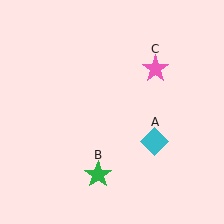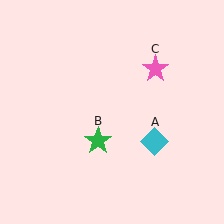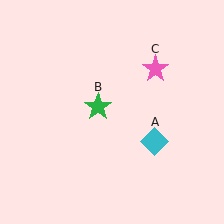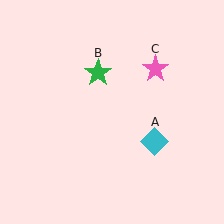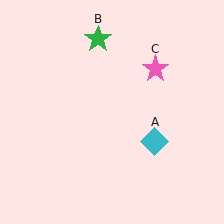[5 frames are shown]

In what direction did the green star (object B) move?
The green star (object B) moved up.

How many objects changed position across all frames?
1 object changed position: green star (object B).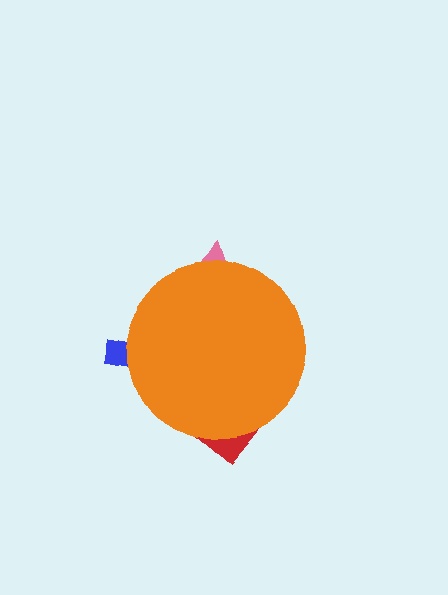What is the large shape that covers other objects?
An orange circle.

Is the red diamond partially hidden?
Yes, the red diamond is partially hidden behind the orange circle.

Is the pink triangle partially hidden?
Yes, the pink triangle is partially hidden behind the orange circle.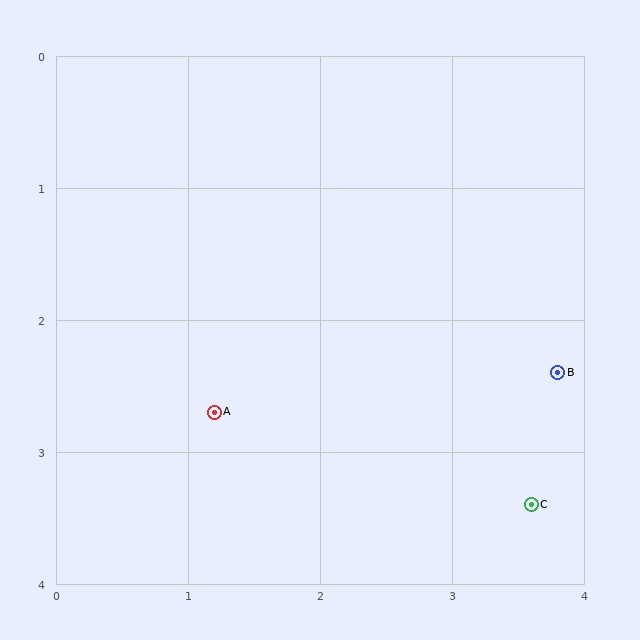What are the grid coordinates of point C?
Point C is at approximately (3.6, 3.4).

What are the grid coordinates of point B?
Point B is at approximately (3.8, 2.4).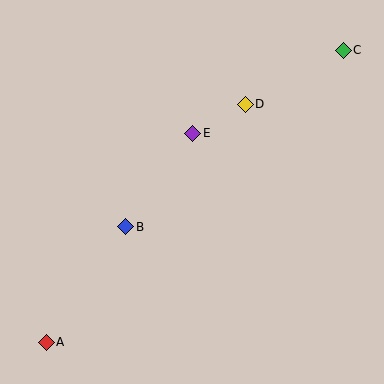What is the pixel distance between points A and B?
The distance between A and B is 140 pixels.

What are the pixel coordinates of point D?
Point D is at (245, 104).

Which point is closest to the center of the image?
Point E at (193, 133) is closest to the center.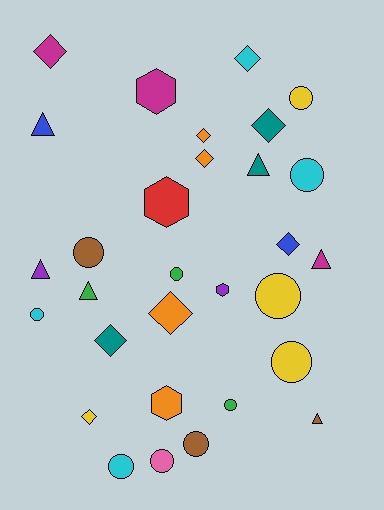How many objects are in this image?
There are 30 objects.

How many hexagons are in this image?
There are 4 hexagons.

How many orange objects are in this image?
There are 4 orange objects.